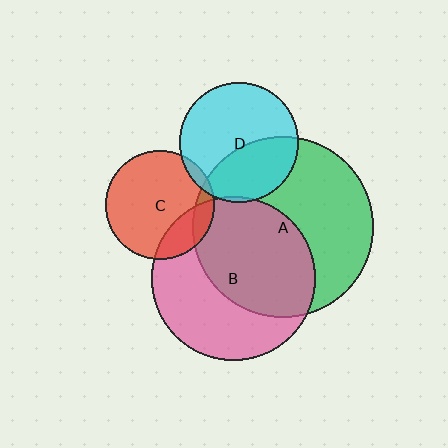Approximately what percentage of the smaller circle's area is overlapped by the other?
Approximately 10%.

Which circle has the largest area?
Circle A (green).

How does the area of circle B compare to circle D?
Approximately 1.9 times.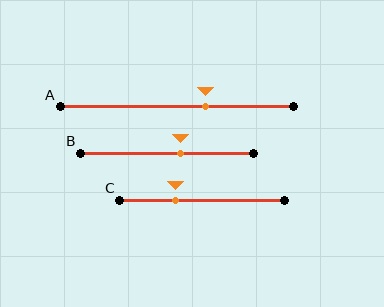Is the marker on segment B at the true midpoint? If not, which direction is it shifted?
No, the marker on segment B is shifted to the right by about 7% of the segment length.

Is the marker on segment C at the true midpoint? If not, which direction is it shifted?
No, the marker on segment C is shifted to the left by about 16% of the segment length.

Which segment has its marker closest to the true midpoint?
Segment B has its marker closest to the true midpoint.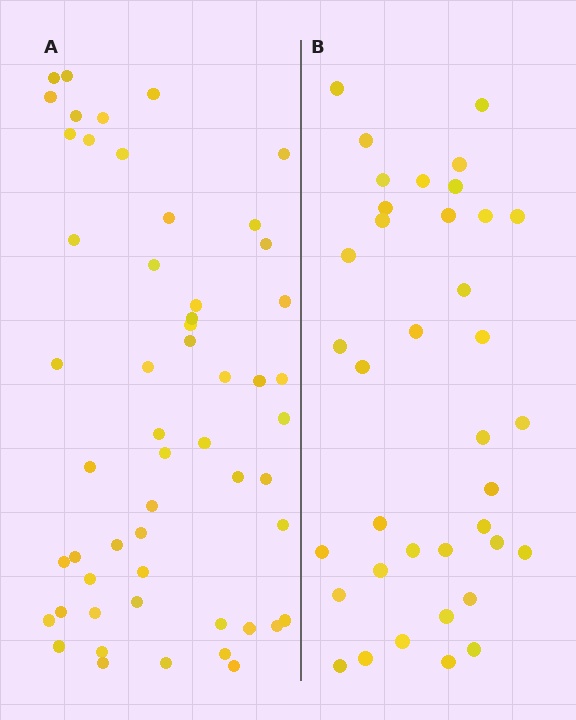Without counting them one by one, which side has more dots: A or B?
Region A (the left region) has more dots.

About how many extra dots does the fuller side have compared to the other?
Region A has approximately 15 more dots than region B.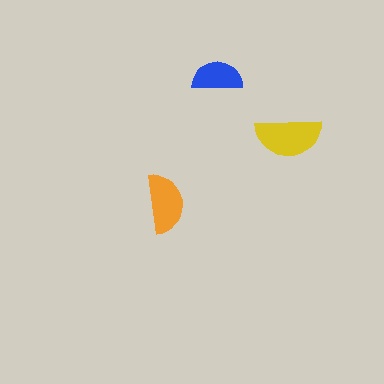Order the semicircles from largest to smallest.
the yellow one, the orange one, the blue one.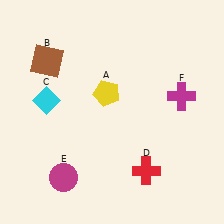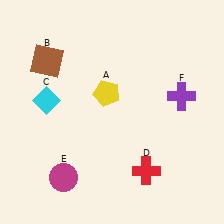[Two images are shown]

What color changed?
The cross (F) changed from magenta in Image 1 to purple in Image 2.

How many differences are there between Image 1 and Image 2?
There is 1 difference between the two images.